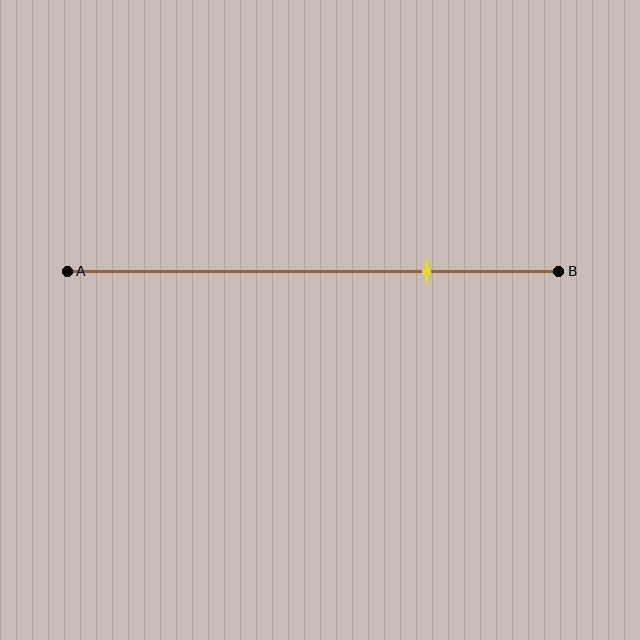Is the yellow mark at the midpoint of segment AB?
No, the mark is at about 75% from A, not at the 50% midpoint.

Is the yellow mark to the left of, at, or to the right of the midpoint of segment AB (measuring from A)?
The yellow mark is to the right of the midpoint of segment AB.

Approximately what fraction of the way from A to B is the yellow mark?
The yellow mark is approximately 75% of the way from A to B.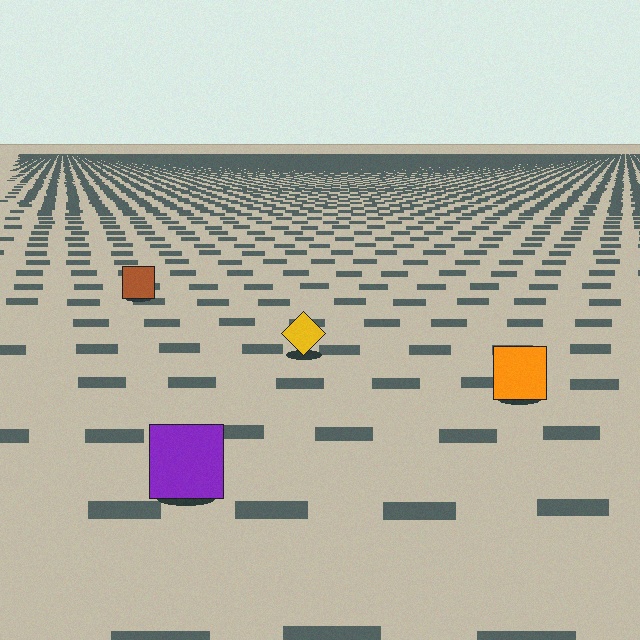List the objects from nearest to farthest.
From nearest to farthest: the purple square, the orange square, the yellow diamond, the brown square.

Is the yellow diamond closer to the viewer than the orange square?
No. The orange square is closer — you can tell from the texture gradient: the ground texture is coarser near it.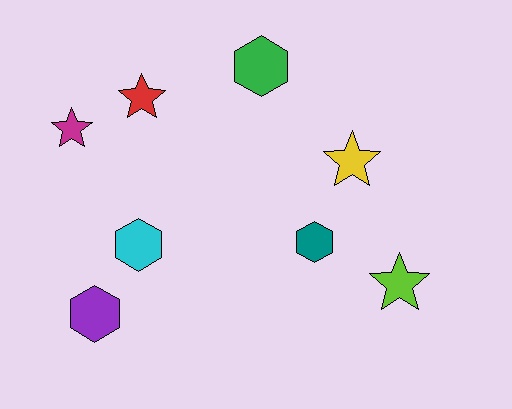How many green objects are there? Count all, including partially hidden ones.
There is 1 green object.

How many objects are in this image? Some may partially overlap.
There are 8 objects.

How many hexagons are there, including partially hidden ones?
There are 4 hexagons.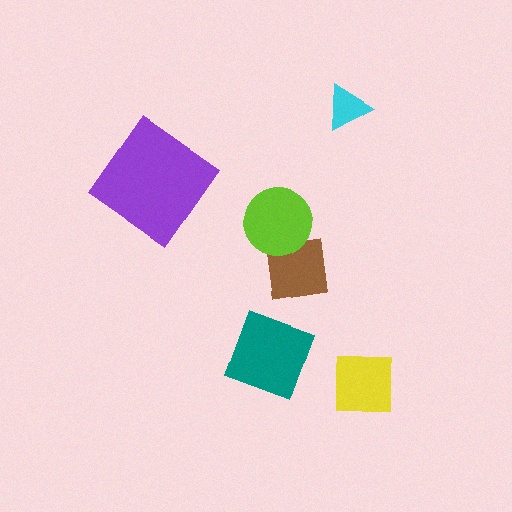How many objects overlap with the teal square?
0 objects overlap with the teal square.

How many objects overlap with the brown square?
1 object overlaps with the brown square.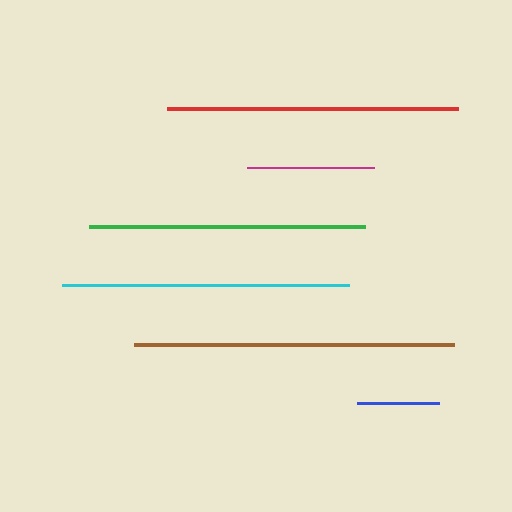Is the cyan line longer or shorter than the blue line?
The cyan line is longer than the blue line.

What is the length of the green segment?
The green segment is approximately 276 pixels long.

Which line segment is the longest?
The brown line is the longest at approximately 319 pixels.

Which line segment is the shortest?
The blue line is the shortest at approximately 82 pixels.